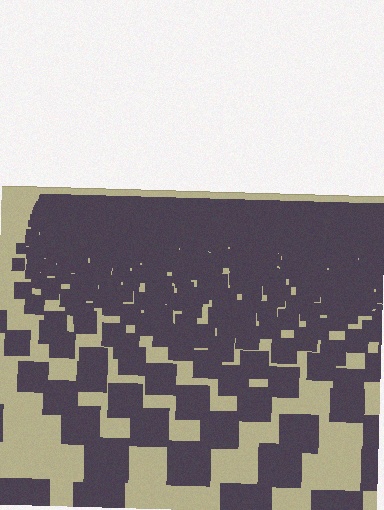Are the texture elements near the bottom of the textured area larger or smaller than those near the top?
Larger. Near the bottom, elements are closer to the viewer and appear at a bigger on-screen size.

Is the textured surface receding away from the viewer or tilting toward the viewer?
The surface is receding away from the viewer. Texture elements get smaller and denser toward the top.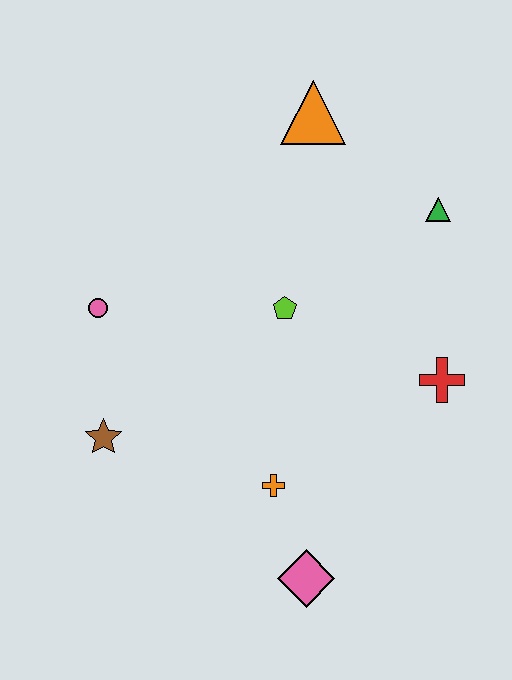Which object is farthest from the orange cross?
The orange triangle is farthest from the orange cross.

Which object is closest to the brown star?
The pink circle is closest to the brown star.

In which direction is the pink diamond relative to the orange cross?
The pink diamond is below the orange cross.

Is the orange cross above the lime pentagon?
No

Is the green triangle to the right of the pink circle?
Yes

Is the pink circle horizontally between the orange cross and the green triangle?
No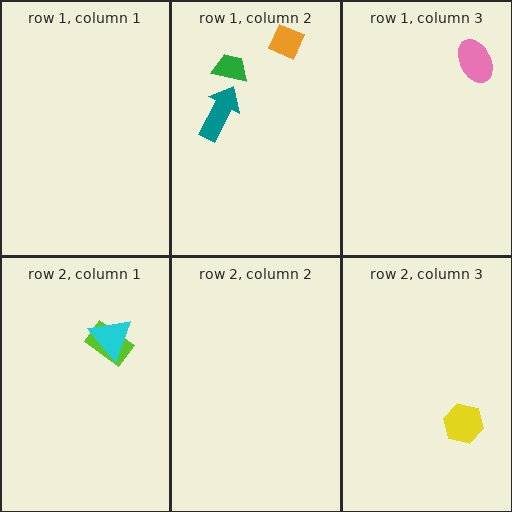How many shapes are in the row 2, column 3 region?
1.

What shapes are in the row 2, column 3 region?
The yellow hexagon.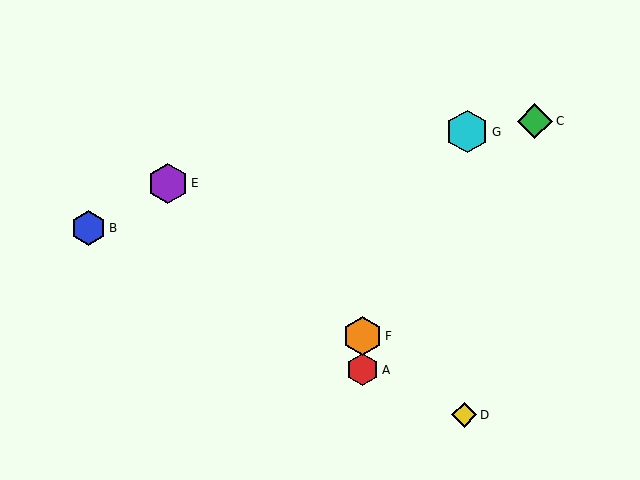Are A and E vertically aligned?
No, A is at x≈363 and E is at x≈168.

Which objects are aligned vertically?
Objects A, F are aligned vertically.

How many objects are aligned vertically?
2 objects (A, F) are aligned vertically.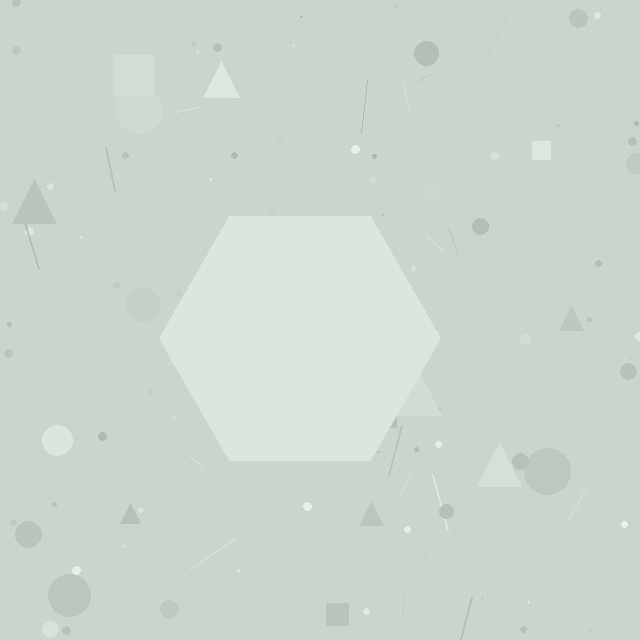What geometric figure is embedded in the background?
A hexagon is embedded in the background.